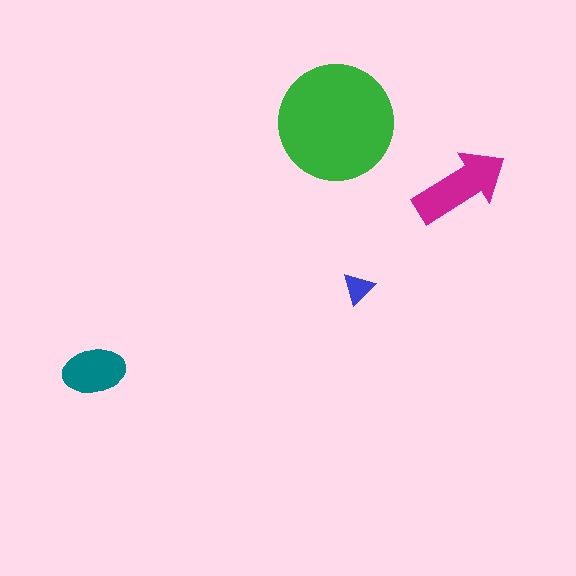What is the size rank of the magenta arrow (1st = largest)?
2nd.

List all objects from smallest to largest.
The blue triangle, the teal ellipse, the magenta arrow, the green circle.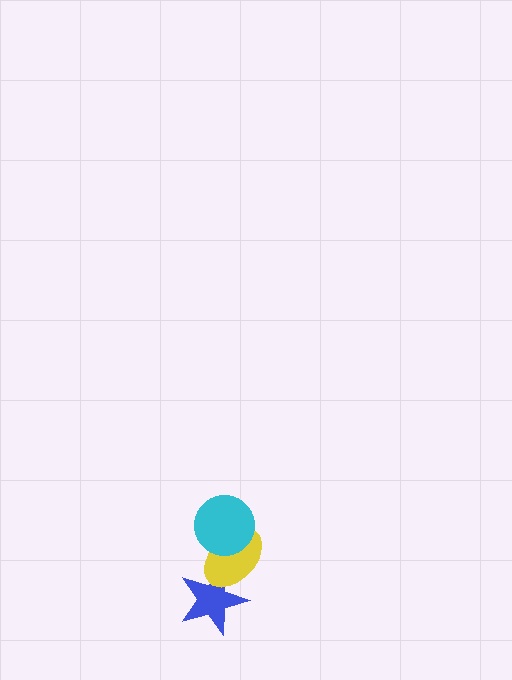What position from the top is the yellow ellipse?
The yellow ellipse is 2nd from the top.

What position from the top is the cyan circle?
The cyan circle is 1st from the top.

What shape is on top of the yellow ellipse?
The cyan circle is on top of the yellow ellipse.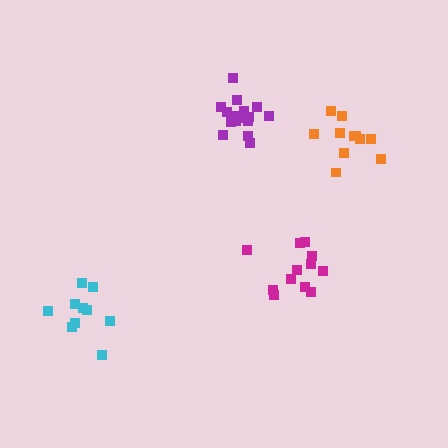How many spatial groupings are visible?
There are 4 spatial groupings.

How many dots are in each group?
Group 1: 12 dots, Group 2: 16 dots, Group 3: 10 dots, Group 4: 11 dots (49 total).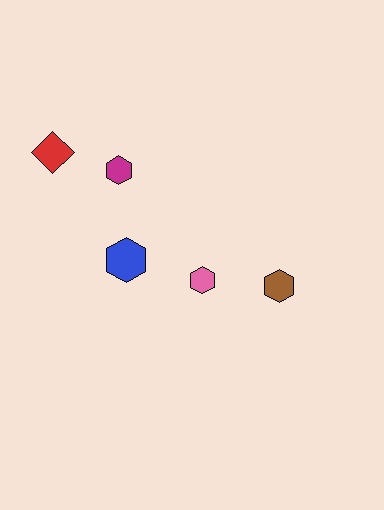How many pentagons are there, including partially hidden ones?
There are no pentagons.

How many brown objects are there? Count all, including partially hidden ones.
There is 1 brown object.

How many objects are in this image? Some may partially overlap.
There are 5 objects.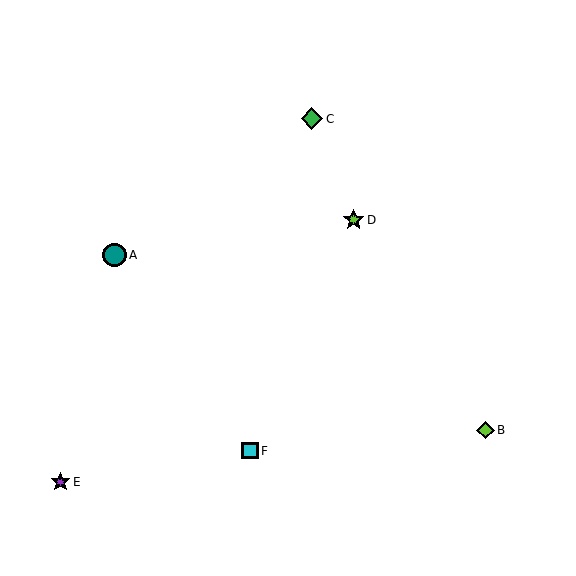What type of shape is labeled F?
Shape F is a cyan square.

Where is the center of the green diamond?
The center of the green diamond is at (312, 119).